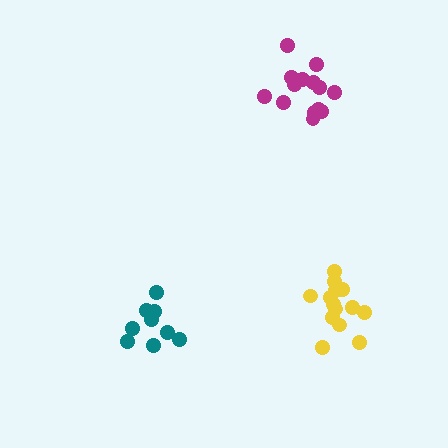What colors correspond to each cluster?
The clusters are colored: yellow, magenta, teal.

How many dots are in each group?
Group 1: 14 dots, Group 2: 14 dots, Group 3: 9 dots (37 total).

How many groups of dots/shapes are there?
There are 3 groups.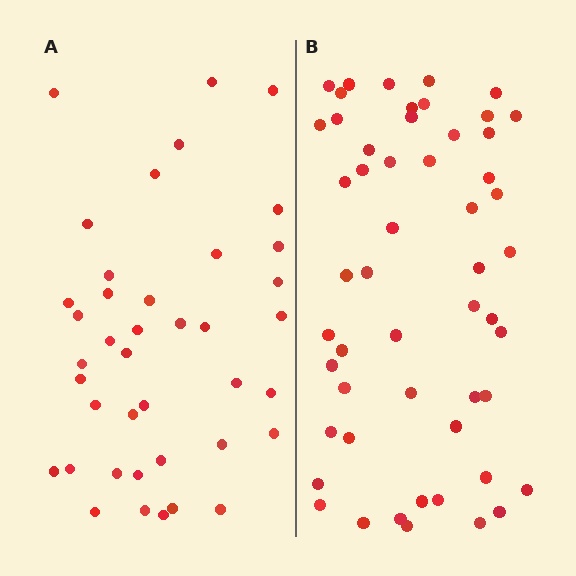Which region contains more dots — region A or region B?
Region B (the right region) has more dots.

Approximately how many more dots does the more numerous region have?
Region B has approximately 15 more dots than region A.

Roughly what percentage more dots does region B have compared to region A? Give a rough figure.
About 30% more.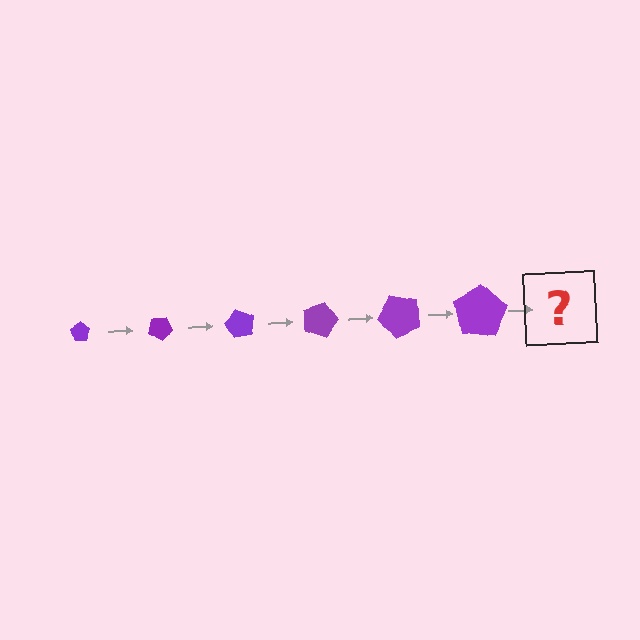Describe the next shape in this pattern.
It should be a pentagon, larger than the previous one and rotated 180 degrees from the start.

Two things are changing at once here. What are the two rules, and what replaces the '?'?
The two rules are that the pentagon grows larger each step and it rotates 30 degrees each step. The '?' should be a pentagon, larger than the previous one and rotated 180 degrees from the start.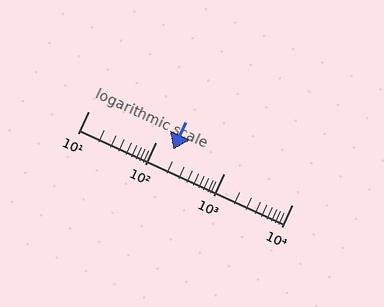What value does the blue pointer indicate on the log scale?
The pointer indicates approximately 180.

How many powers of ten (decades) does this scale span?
The scale spans 3 decades, from 10 to 10000.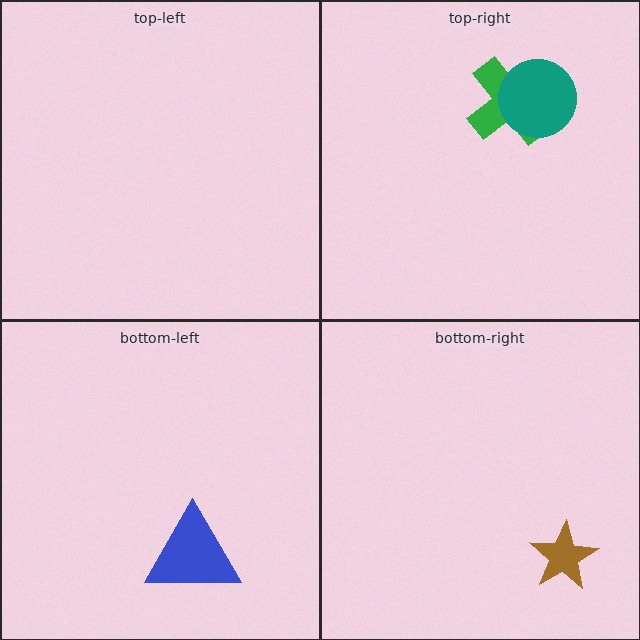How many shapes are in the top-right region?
2.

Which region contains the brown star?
The bottom-right region.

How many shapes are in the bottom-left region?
1.